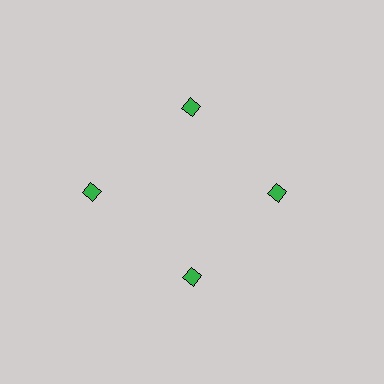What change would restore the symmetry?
The symmetry would be restored by moving it inward, back onto the ring so that all 4 diamonds sit at equal angles and equal distance from the center.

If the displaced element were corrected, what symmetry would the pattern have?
It would have 4-fold rotational symmetry — the pattern would map onto itself every 90 degrees.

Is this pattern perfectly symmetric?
No. The 4 green diamonds are arranged in a ring, but one element near the 9 o'clock position is pushed outward from the center, breaking the 4-fold rotational symmetry.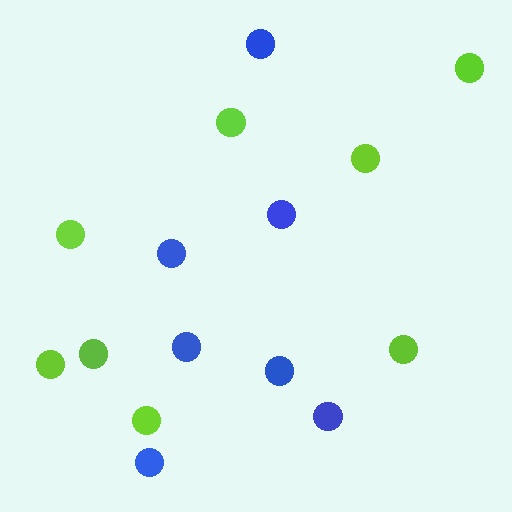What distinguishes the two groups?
There are 2 groups: one group of lime circles (8) and one group of blue circles (7).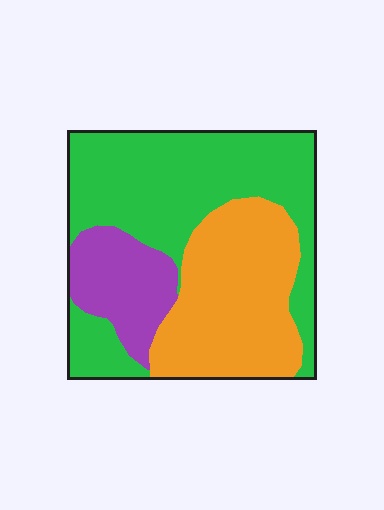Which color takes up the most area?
Green, at roughly 50%.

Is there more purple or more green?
Green.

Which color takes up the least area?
Purple, at roughly 15%.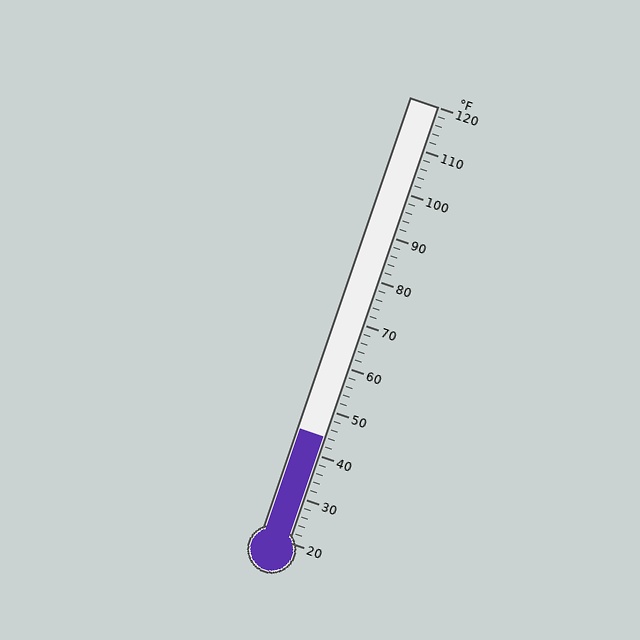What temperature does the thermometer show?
The thermometer shows approximately 44°F.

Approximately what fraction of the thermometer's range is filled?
The thermometer is filled to approximately 25% of its range.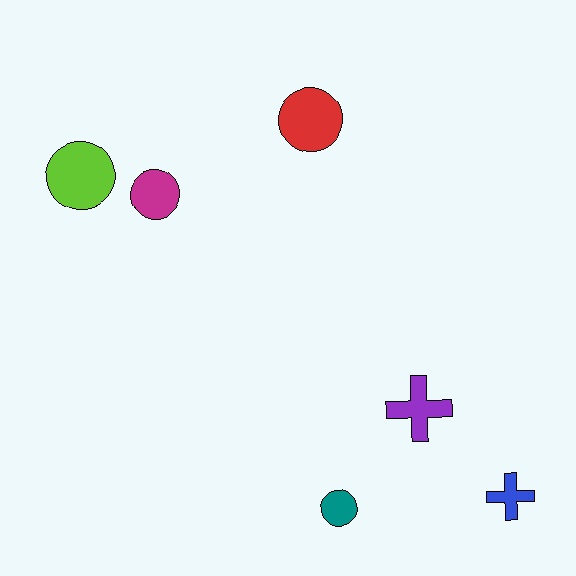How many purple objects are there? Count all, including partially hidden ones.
There is 1 purple object.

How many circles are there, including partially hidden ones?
There are 4 circles.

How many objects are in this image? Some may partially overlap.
There are 6 objects.